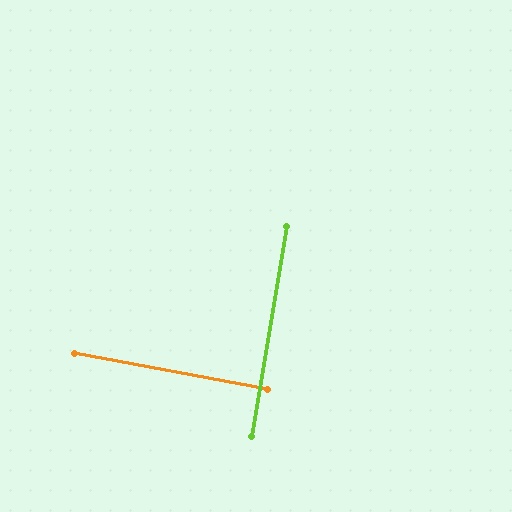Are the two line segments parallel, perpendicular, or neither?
Perpendicular — they meet at approximately 89°.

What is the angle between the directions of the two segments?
Approximately 89 degrees.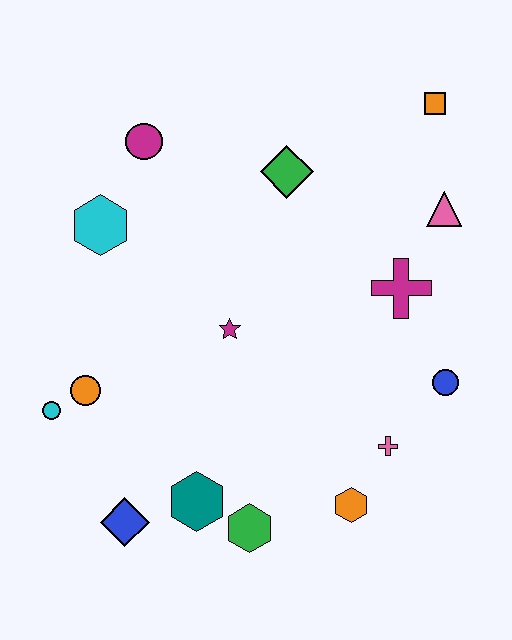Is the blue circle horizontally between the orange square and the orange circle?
No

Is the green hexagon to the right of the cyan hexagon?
Yes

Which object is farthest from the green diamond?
The blue diamond is farthest from the green diamond.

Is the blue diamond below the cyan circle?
Yes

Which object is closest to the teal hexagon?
The green hexagon is closest to the teal hexagon.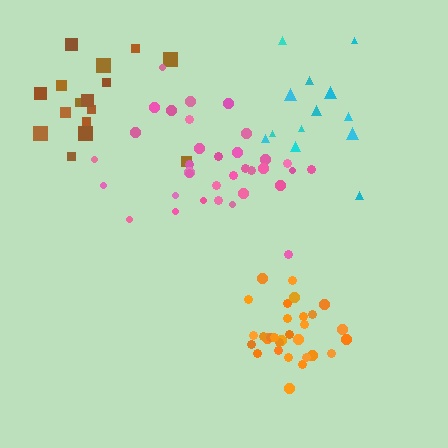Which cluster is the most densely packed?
Orange.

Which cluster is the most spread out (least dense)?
Cyan.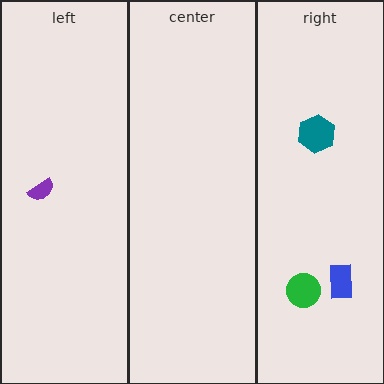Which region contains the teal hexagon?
The right region.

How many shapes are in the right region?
3.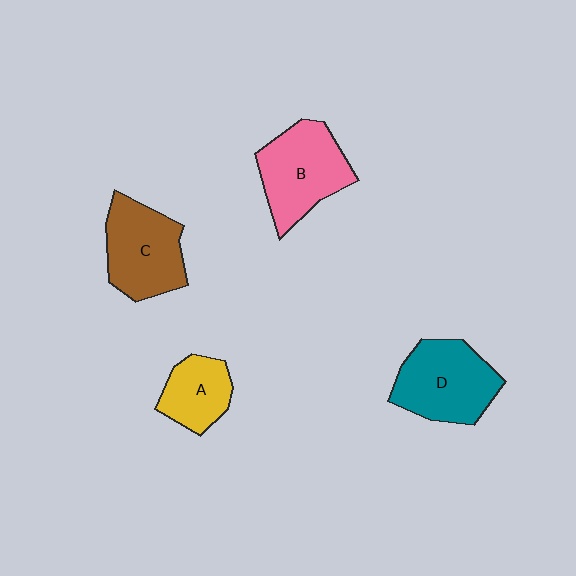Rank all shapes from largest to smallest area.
From largest to smallest: D (teal), B (pink), C (brown), A (yellow).